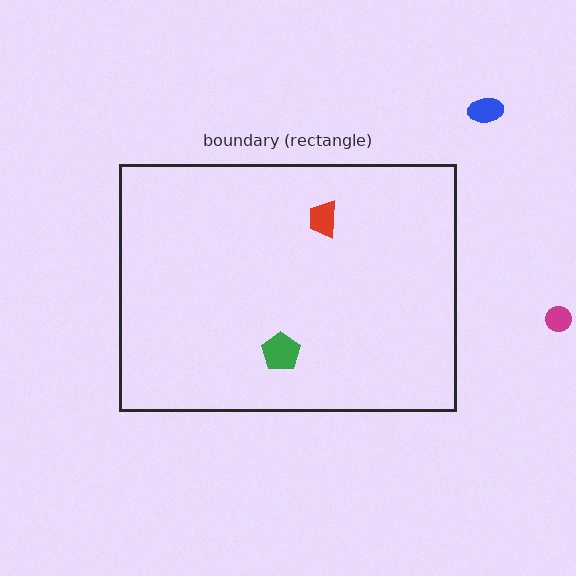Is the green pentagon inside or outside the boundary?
Inside.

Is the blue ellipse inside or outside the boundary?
Outside.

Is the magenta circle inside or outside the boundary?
Outside.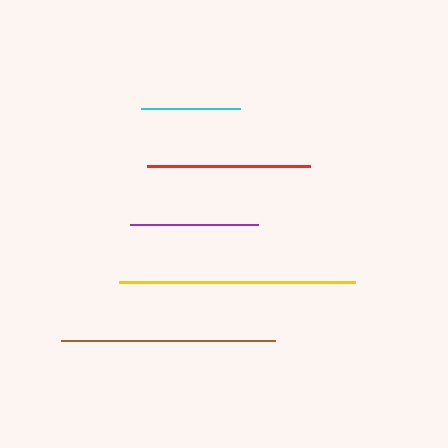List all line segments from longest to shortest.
From longest to shortest: yellow, brown, red, purple, cyan.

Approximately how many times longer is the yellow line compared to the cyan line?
The yellow line is approximately 2.4 times the length of the cyan line.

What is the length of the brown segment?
The brown segment is approximately 215 pixels long.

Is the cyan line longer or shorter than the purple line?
The purple line is longer than the cyan line.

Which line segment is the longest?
The yellow line is the longest at approximately 236 pixels.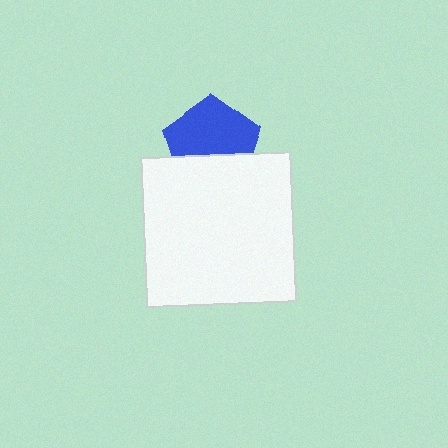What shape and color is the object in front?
The object in front is a white square.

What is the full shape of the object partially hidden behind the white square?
The partially hidden object is a blue pentagon.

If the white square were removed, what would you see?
You would see the complete blue pentagon.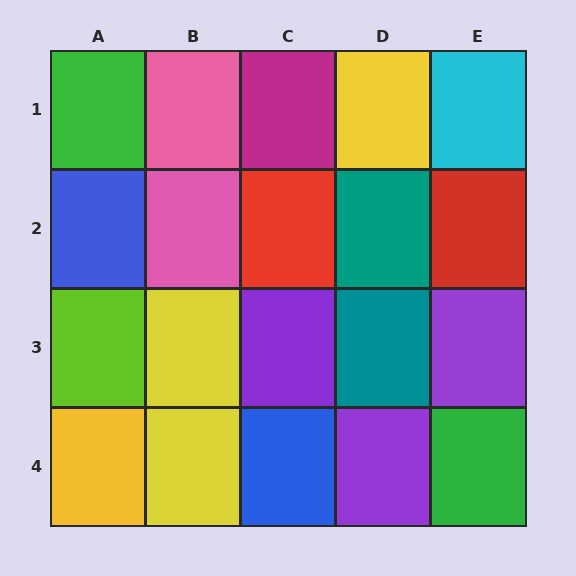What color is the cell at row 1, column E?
Cyan.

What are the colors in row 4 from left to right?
Yellow, yellow, blue, purple, green.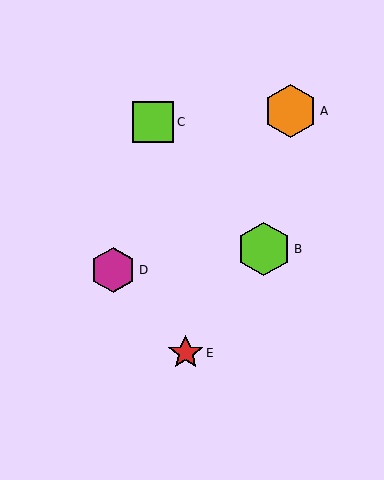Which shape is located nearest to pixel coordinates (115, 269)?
The magenta hexagon (labeled D) at (113, 270) is nearest to that location.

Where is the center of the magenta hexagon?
The center of the magenta hexagon is at (113, 270).